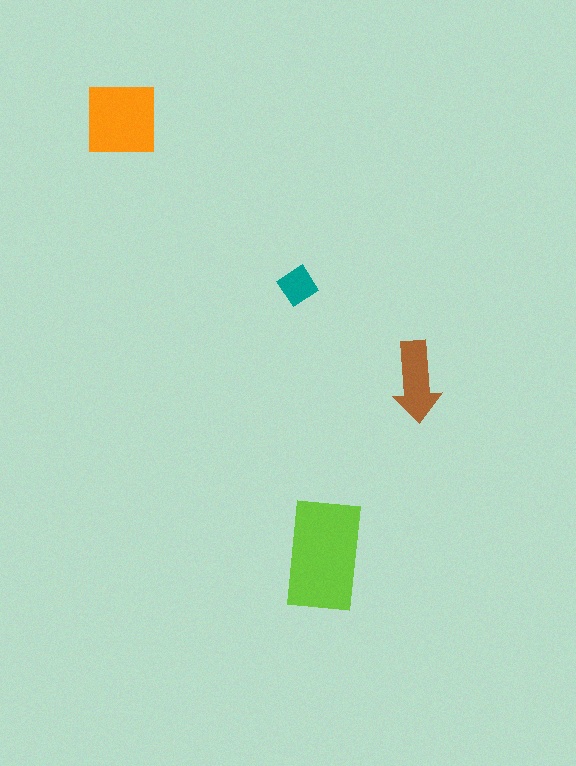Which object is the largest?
The lime rectangle.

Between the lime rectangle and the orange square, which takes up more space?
The lime rectangle.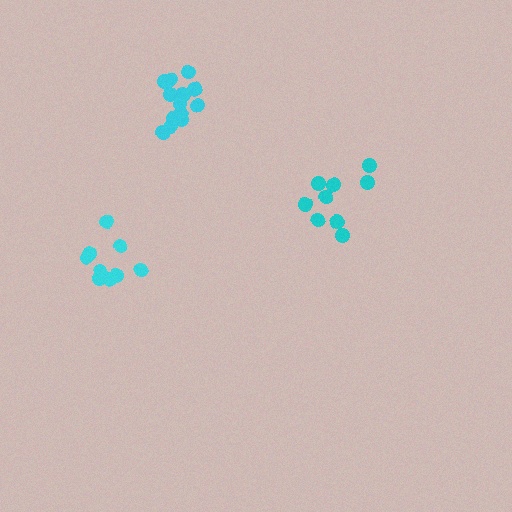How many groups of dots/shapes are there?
There are 3 groups.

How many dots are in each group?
Group 1: 9 dots, Group 2: 13 dots, Group 3: 9 dots (31 total).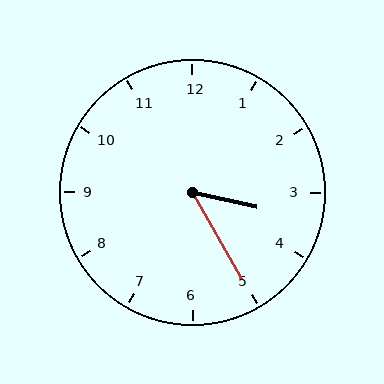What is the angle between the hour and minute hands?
Approximately 48 degrees.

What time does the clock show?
3:25.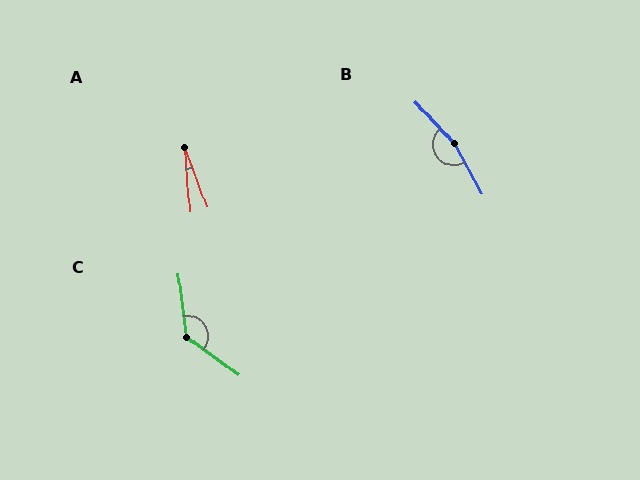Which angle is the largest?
B, at approximately 166 degrees.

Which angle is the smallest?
A, at approximately 16 degrees.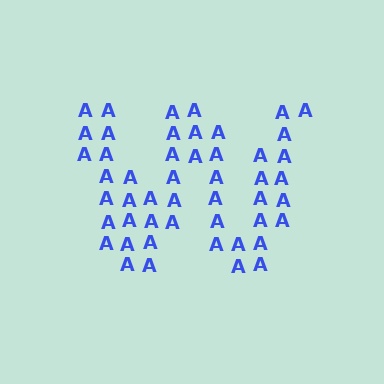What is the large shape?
The large shape is the letter W.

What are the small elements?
The small elements are letter A's.